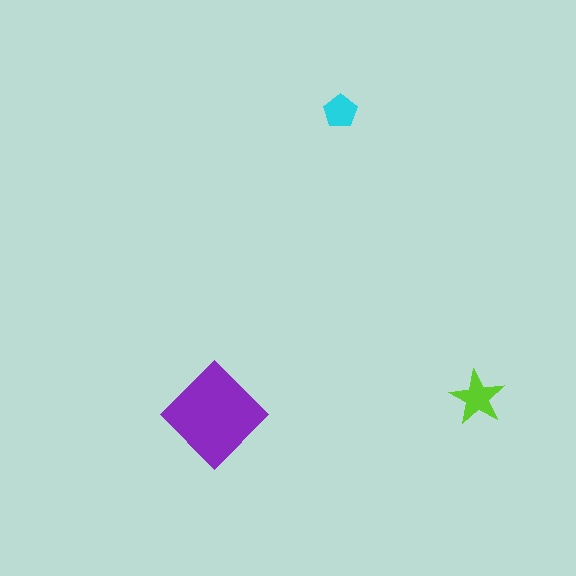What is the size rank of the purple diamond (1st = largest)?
1st.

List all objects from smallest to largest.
The cyan pentagon, the lime star, the purple diamond.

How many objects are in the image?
There are 3 objects in the image.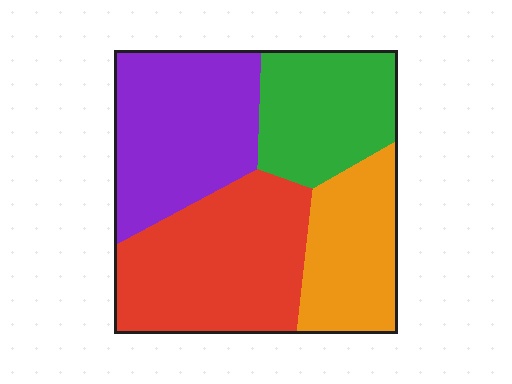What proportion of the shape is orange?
Orange covers roughly 20% of the shape.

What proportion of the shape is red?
Red covers around 30% of the shape.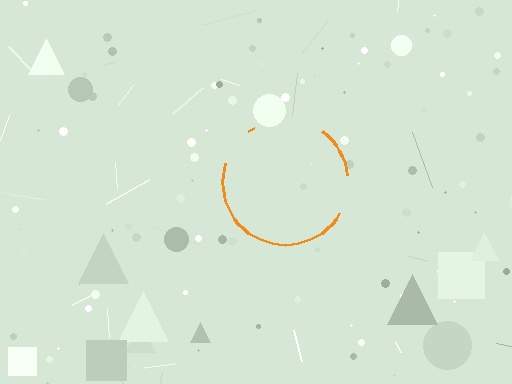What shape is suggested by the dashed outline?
The dashed outline suggests a circle.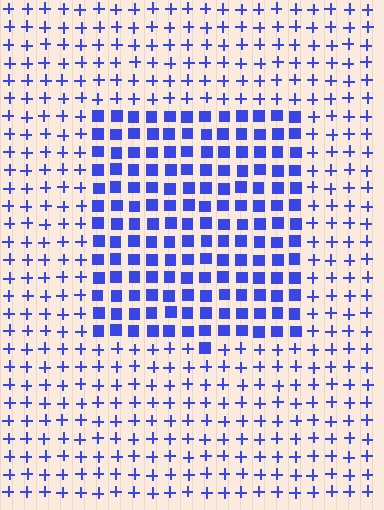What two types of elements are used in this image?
The image uses squares inside the rectangle region and plus signs outside it.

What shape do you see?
I see a rectangle.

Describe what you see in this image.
The image is filled with small blue elements arranged in a uniform grid. A rectangle-shaped region contains squares, while the surrounding area contains plus signs. The boundary is defined purely by the change in element shape.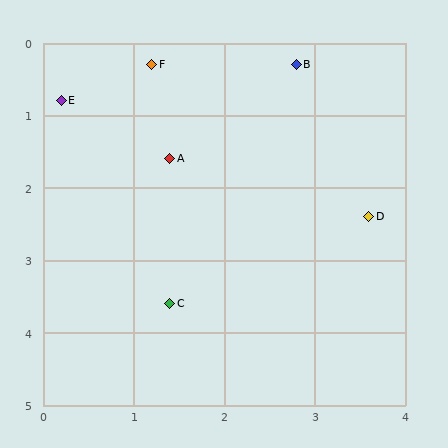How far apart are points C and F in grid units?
Points C and F are about 3.3 grid units apart.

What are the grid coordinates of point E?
Point E is at approximately (0.2, 0.8).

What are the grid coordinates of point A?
Point A is at approximately (1.4, 1.6).